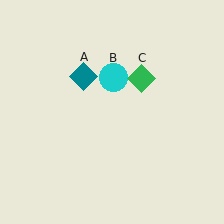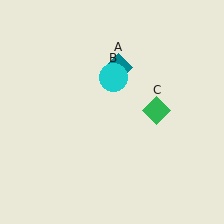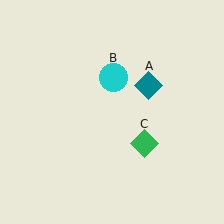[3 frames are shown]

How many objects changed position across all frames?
2 objects changed position: teal diamond (object A), green diamond (object C).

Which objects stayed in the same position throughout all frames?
Cyan circle (object B) remained stationary.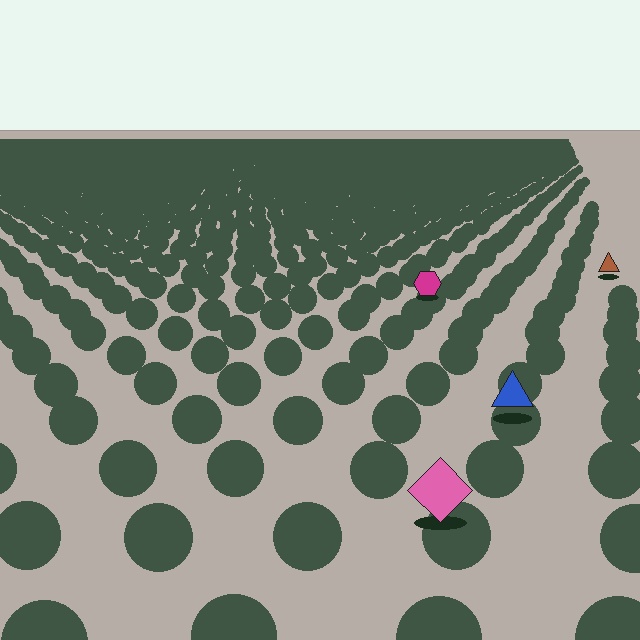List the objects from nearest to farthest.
From nearest to farthest: the pink diamond, the blue triangle, the magenta hexagon, the brown triangle.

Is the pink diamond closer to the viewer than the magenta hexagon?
Yes. The pink diamond is closer — you can tell from the texture gradient: the ground texture is coarser near it.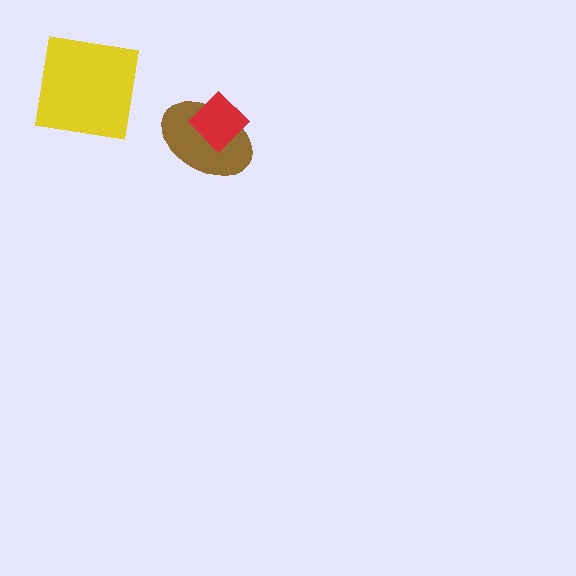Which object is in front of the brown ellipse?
The red diamond is in front of the brown ellipse.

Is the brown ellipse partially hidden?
Yes, it is partially covered by another shape.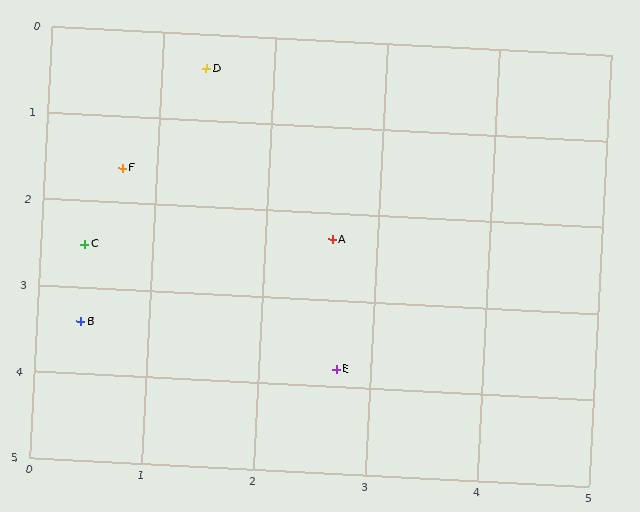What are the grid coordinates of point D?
Point D is at approximately (1.4, 0.4).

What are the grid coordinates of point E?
Point E is at approximately (2.7, 3.8).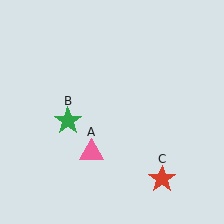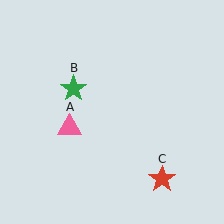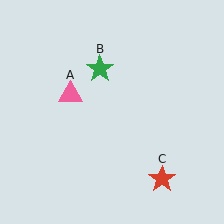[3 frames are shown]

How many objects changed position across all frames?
2 objects changed position: pink triangle (object A), green star (object B).